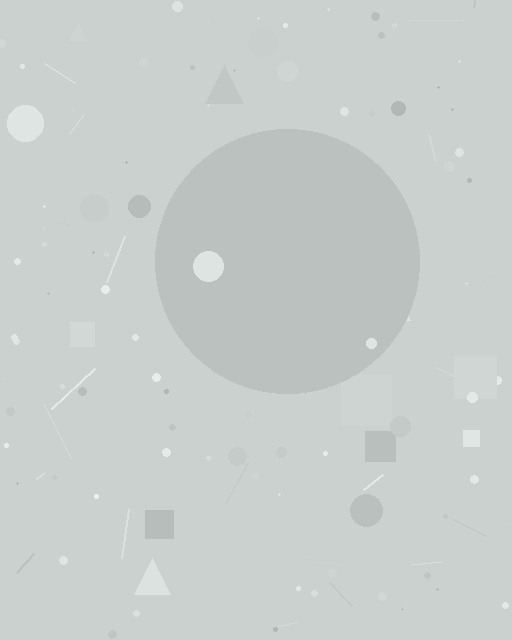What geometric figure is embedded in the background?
A circle is embedded in the background.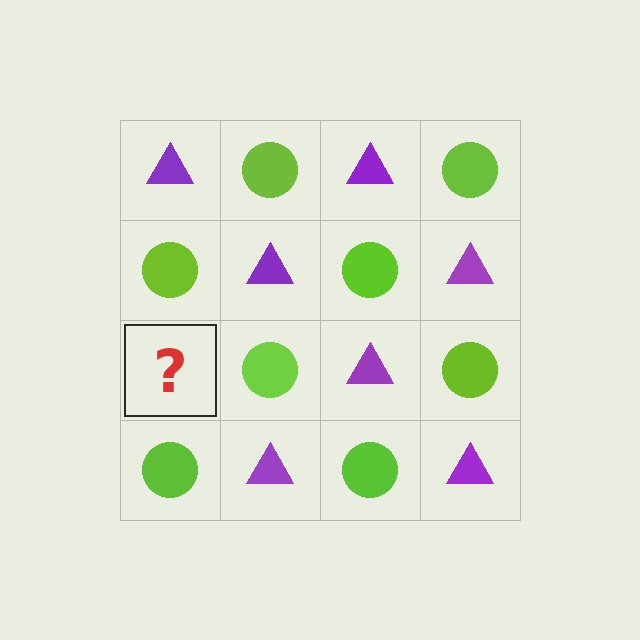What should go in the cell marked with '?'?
The missing cell should contain a purple triangle.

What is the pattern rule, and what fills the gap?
The rule is that it alternates purple triangle and lime circle in a checkerboard pattern. The gap should be filled with a purple triangle.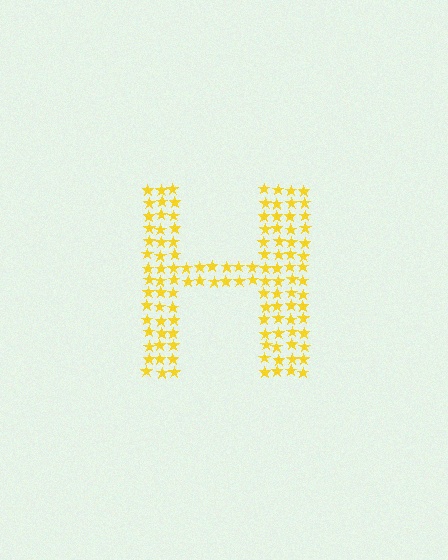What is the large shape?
The large shape is the letter H.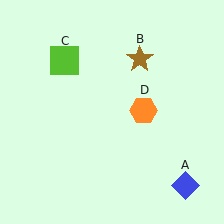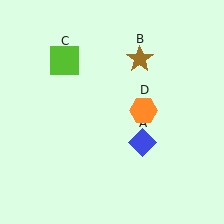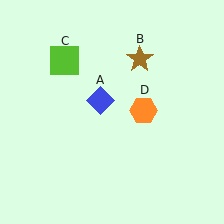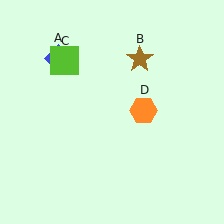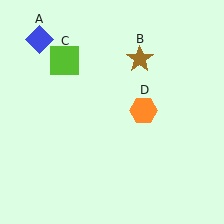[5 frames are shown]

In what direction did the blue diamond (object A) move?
The blue diamond (object A) moved up and to the left.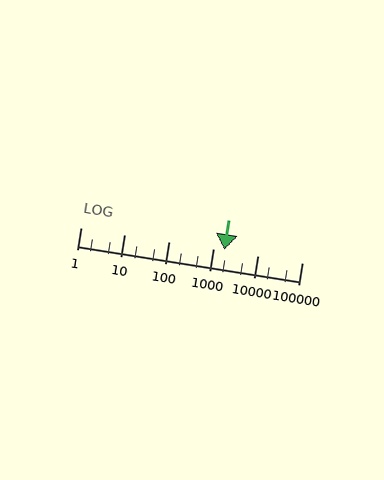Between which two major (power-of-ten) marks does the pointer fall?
The pointer is between 1000 and 10000.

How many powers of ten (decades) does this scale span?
The scale spans 5 decades, from 1 to 100000.